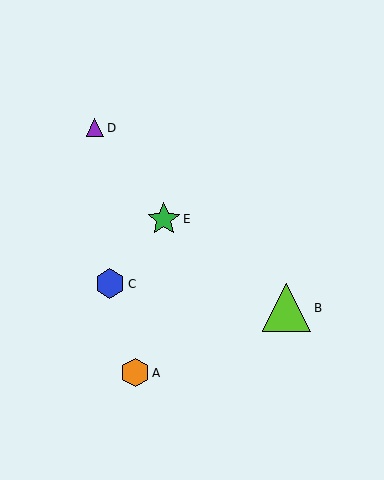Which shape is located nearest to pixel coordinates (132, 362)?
The orange hexagon (labeled A) at (135, 373) is nearest to that location.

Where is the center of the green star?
The center of the green star is at (164, 219).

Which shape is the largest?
The lime triangle (labeled B) is the largest.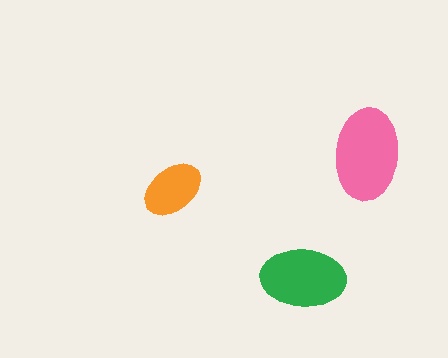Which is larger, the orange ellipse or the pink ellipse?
The pink one.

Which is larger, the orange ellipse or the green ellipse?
The green one.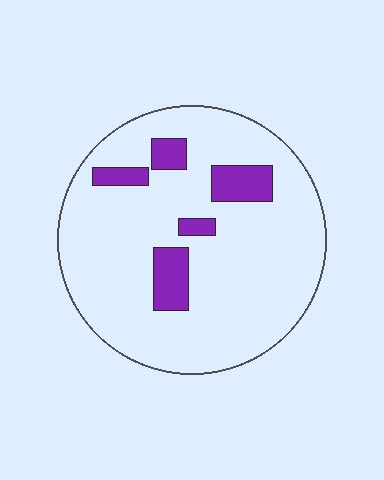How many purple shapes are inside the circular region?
5.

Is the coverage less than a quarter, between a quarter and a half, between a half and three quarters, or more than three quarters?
Less than a quarter.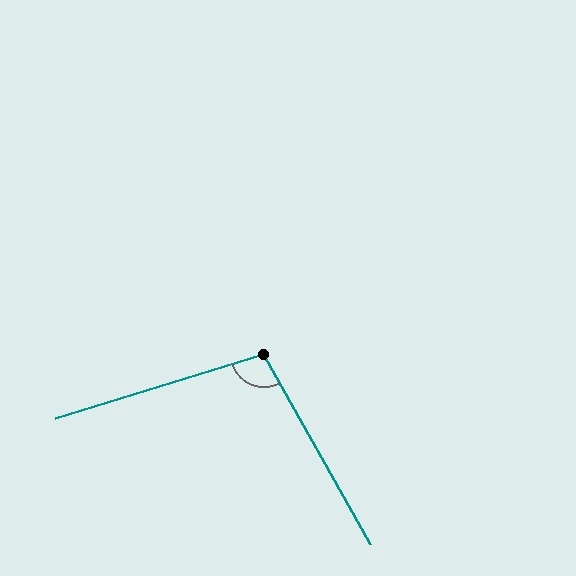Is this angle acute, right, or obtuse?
It is obtuse.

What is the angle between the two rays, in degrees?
Approximately 102 degrees.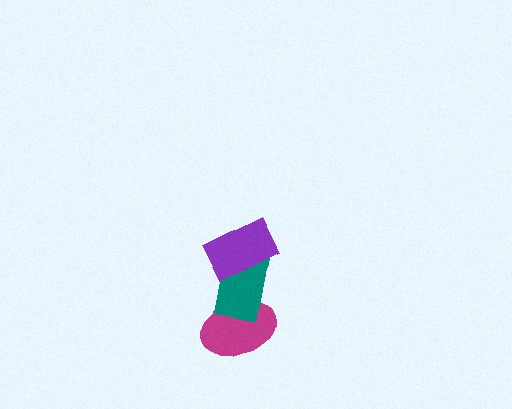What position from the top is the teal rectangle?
The teal rectangle is 2nd from the top.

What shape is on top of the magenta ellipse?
The teal rectangle is on top of the magenta ellipse.